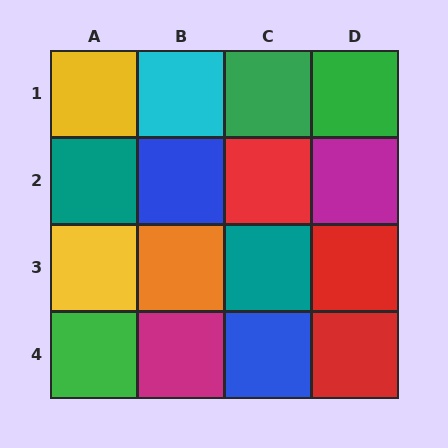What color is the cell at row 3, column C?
Teal.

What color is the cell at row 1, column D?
Green.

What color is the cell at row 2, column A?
Teal.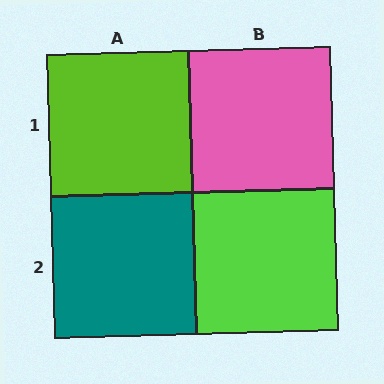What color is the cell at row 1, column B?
Pink.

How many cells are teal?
1 cell is teal.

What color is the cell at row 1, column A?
Lime.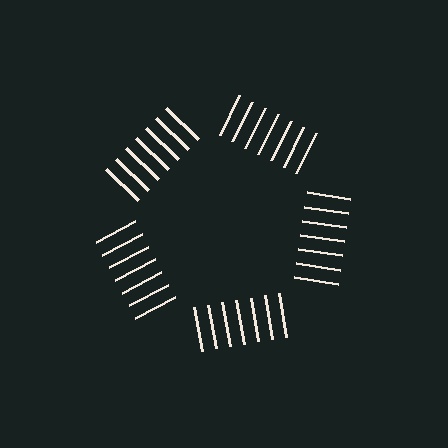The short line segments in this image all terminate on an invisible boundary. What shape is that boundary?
An illusory pentagon — the line segments terminate on its edges but no continuous stroke is drawn.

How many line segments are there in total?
35 — 7 along each of the 5 edges.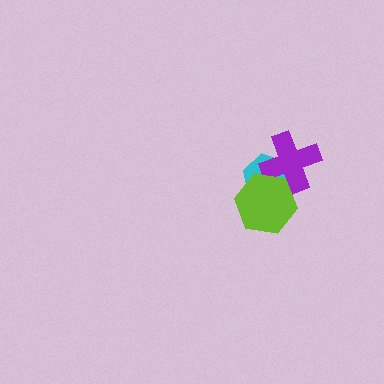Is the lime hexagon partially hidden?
No, no other shape covers it.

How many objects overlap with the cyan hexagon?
2 objects overlap with the cyan hexagon.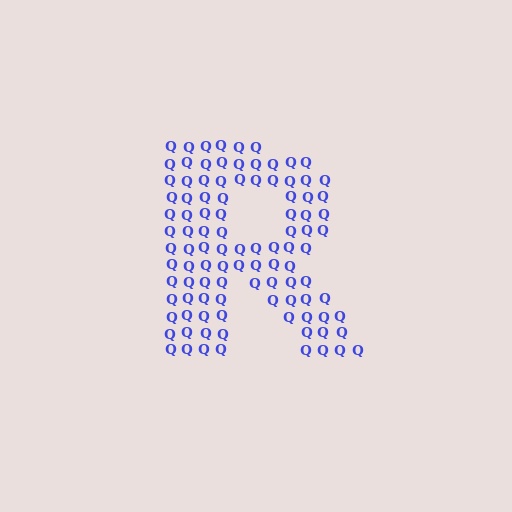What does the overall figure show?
The overall figure shows the letter R.